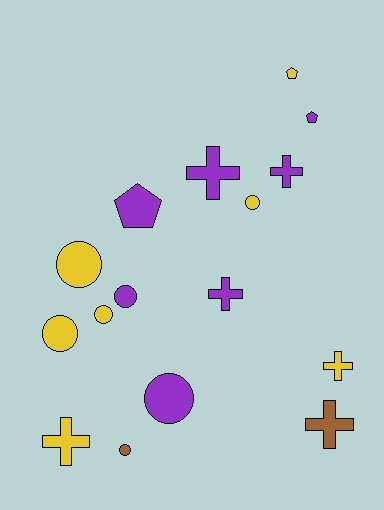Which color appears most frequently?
Purple, with 7 objects.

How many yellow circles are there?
There are 4 yellow circles.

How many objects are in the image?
There are 16 objects.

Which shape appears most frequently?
Circle, with 7 objects.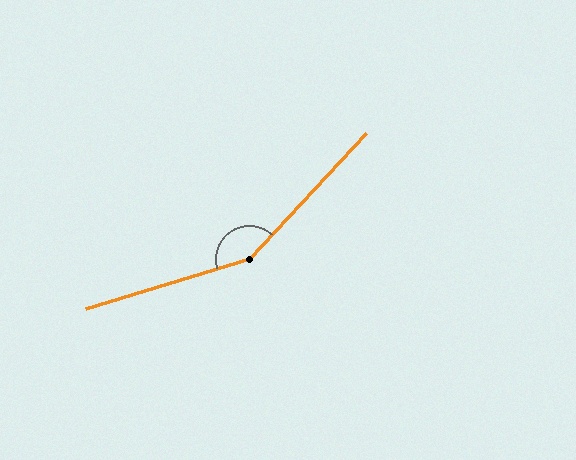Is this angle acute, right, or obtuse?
It is obtuse.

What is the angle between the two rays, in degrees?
Approximately 150 degrees.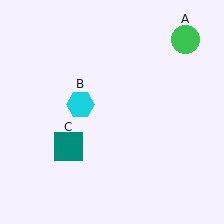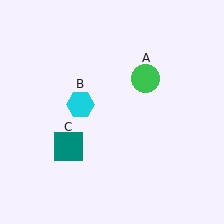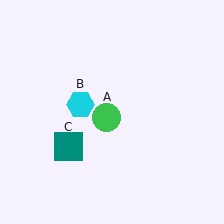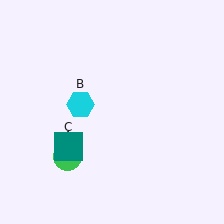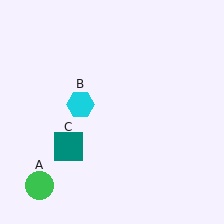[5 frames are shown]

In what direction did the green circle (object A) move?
The green circle (object A) moved down and to the left.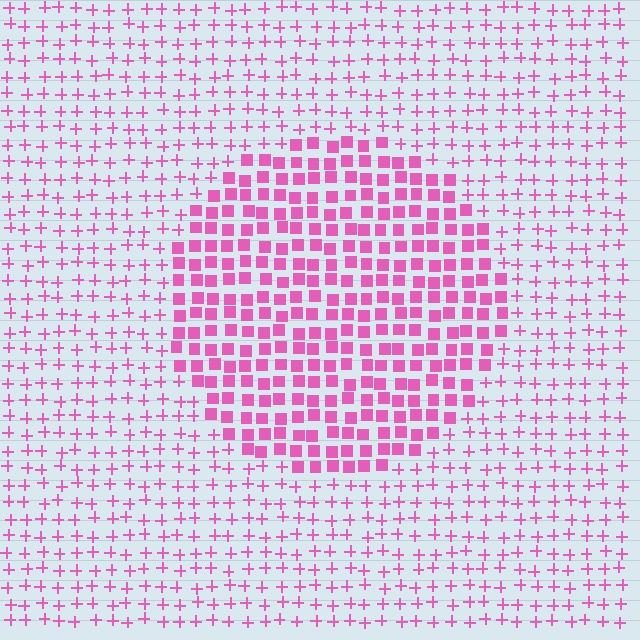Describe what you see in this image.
The image is filled with small pink elements arranged in a uniform grid. A circle-shaped region contains squares, while the surrounding area contains plus signs. The boundary is defined purely by the change in element shape.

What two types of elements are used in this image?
The image uses squares inside the circle region and plus signs outside it.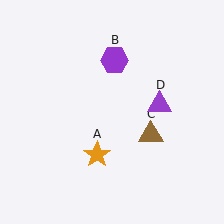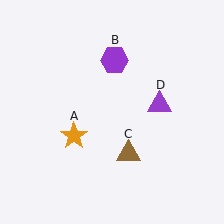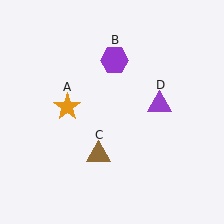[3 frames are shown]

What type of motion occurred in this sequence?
The orange star (object A), brown triangle (object C) rotated clockwise around the center of the scene.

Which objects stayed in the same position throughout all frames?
Purple hexagon (object B) and purple triangle (object D) remained stationary.